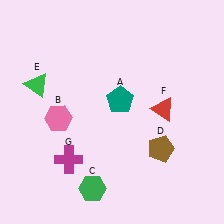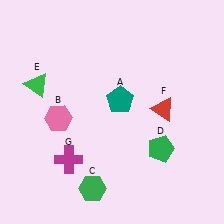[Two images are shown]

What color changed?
The pentagon (D) changed from brown in Image 1 to green in Image 2.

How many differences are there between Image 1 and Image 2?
There is 1 difference between the two images.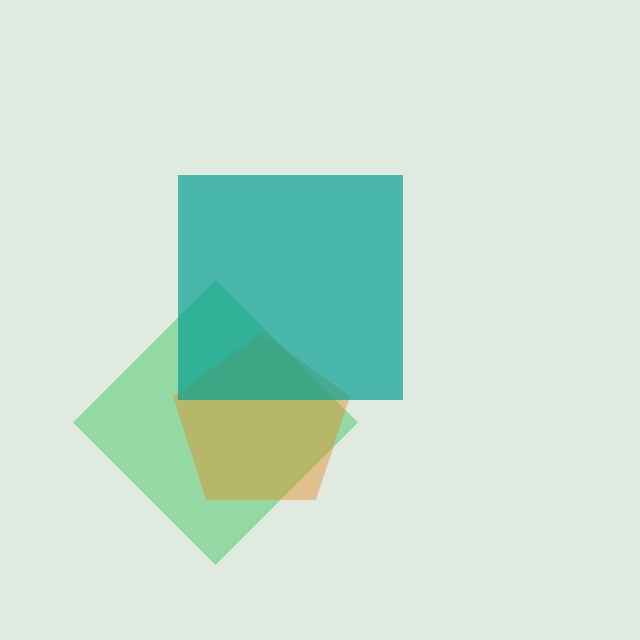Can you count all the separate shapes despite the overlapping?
Yes, there are 3 separate shapes.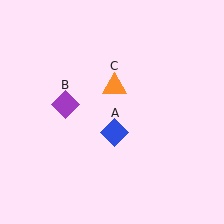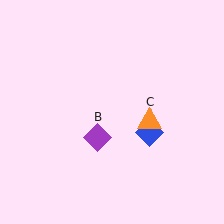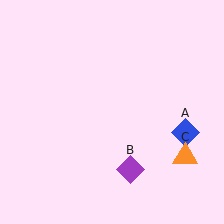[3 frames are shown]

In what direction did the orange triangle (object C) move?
The orange triangle (object C) moved down and to the right.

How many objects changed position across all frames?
3 objects changed position: blue diamond (object A), purple diamond (object B), orange triangle (object C).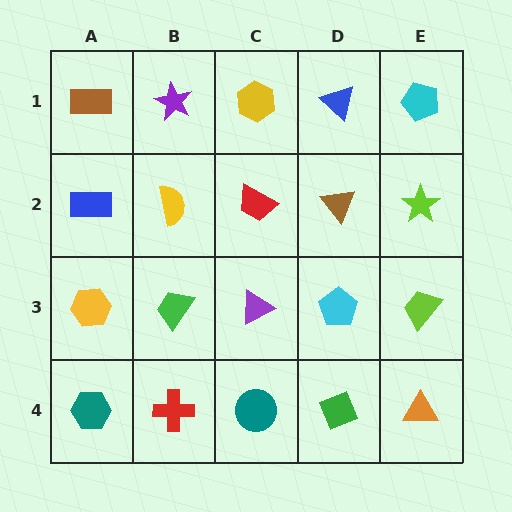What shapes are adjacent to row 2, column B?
A purple star (row 1, column B), a green trapezoid (row 3, column B), a blue rectangle (row 2, column A), a red trapezoid (row 2, column C).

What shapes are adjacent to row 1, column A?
A blue rectangle (row 2, column A), a purple star (row 1, column B).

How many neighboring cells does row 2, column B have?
4.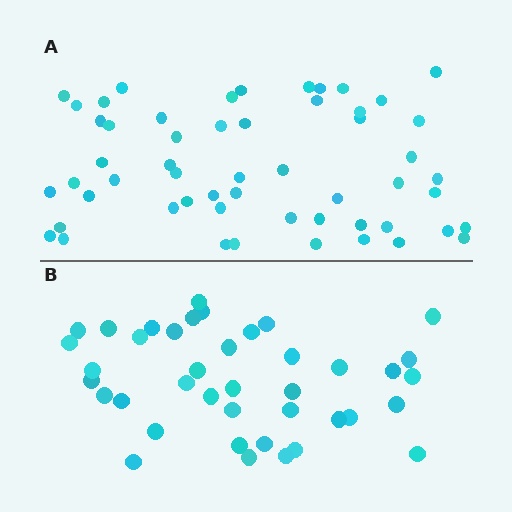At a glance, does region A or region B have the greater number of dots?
Region A (the top region) has more dots.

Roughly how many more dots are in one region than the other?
Region A has approximately 15 more dots than region B.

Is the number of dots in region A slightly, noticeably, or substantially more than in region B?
Region A has noticeably more, but not dramatically so. The ratio is roughly 1.4 to 1.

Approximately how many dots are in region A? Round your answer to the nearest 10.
About 60 dots. (The exact count is 55, which rounds to 60.)